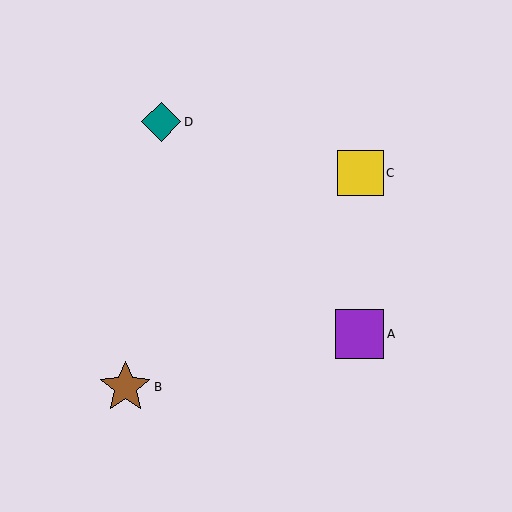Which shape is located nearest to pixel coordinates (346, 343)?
The purple square (labeled A) at (360, 334) is nearest to that location.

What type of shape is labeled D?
Shape D is a teal diamond.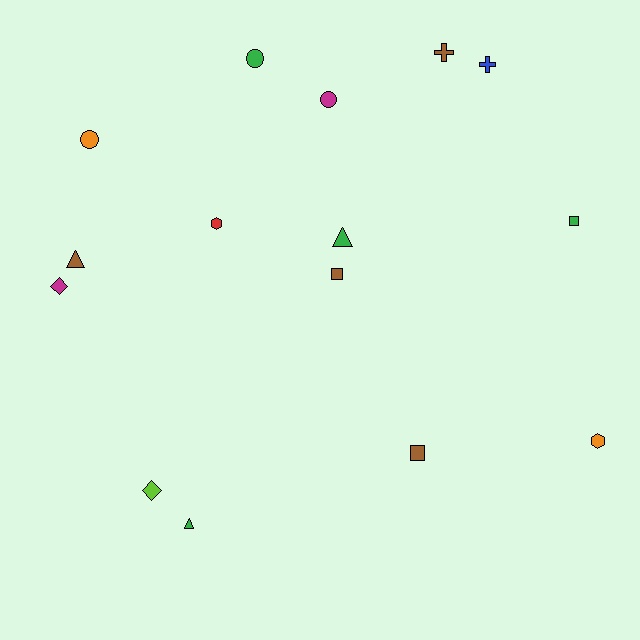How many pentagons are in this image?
There are no pentagons.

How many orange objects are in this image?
There are 2 orange objects.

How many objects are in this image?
There are 15 objects.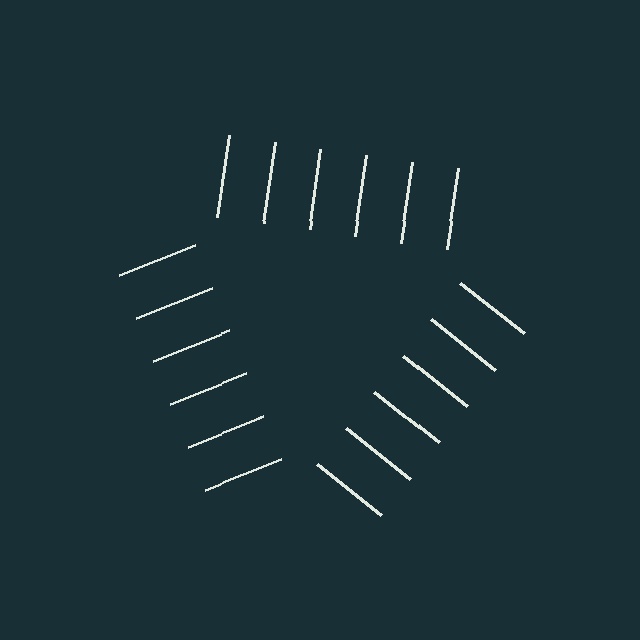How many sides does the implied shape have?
3 sides — the line-ends trace a triangle.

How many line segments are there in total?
18 — 6 along each of the 3 edges.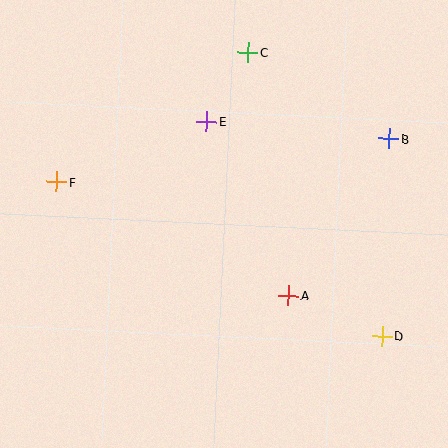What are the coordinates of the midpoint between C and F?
The midpoint between C and F is at (152, 117).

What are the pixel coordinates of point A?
Point A is at (288, 296).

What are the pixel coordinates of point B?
Point B is at (389, 139).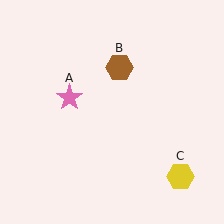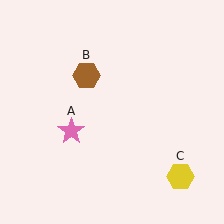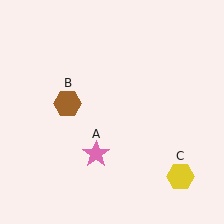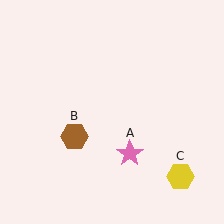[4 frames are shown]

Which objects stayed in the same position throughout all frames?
Yellow hexagon (object C) remained stationary.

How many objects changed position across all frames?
2 objects changed position: pink star (object A), brown hexagon (object B).